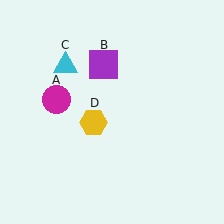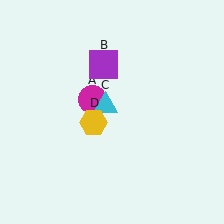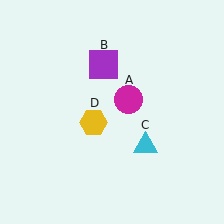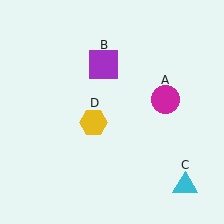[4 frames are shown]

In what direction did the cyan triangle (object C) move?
The cyan triangle (object C) moved down and to the right.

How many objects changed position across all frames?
2 objects changed position: magenta circle (object A), cyan triangle (object C).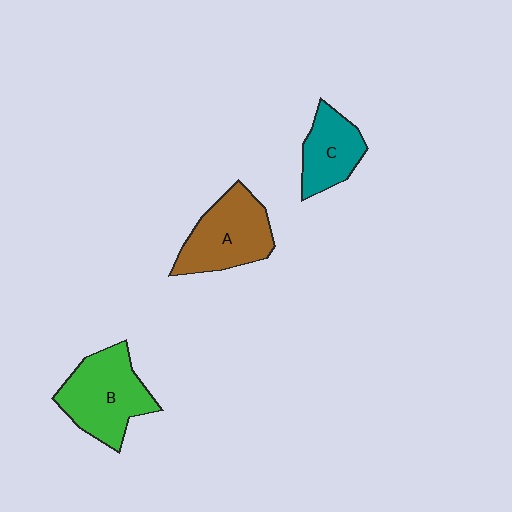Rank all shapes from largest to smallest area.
From largest to smallest: B (green), A (brown), C (teal).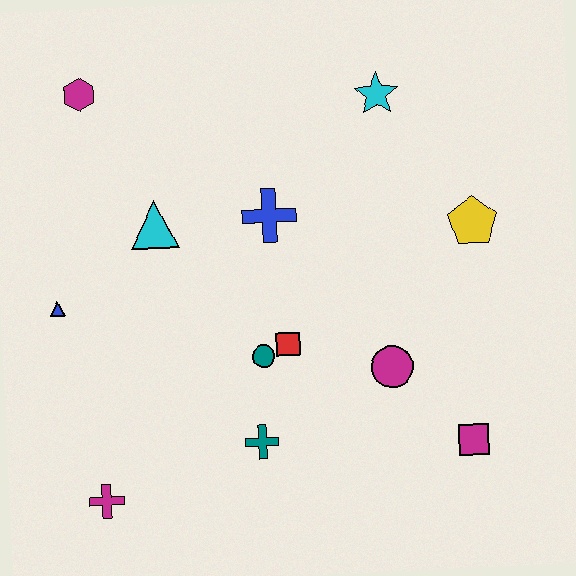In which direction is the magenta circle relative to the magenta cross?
The magenta circle is to the right of the magenta cross.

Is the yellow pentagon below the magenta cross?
No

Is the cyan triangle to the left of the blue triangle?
No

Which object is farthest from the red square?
The magenta hexagon is farthest from the red square.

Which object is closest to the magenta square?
The magenta circle is closest to the magenta square.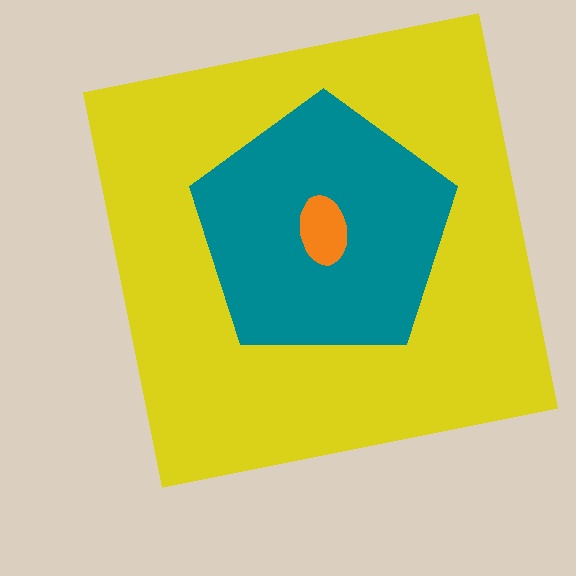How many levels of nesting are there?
3.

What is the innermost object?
The orange ellipse.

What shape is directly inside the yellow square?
The teal pentagon.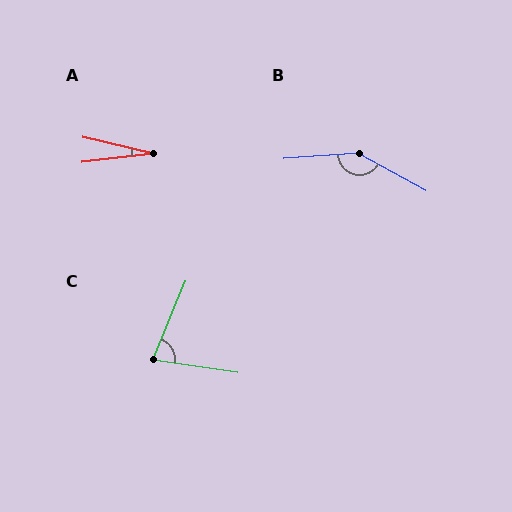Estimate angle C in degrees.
Approximately 76 degrees.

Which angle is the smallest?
A, at approximately 20 degrees.